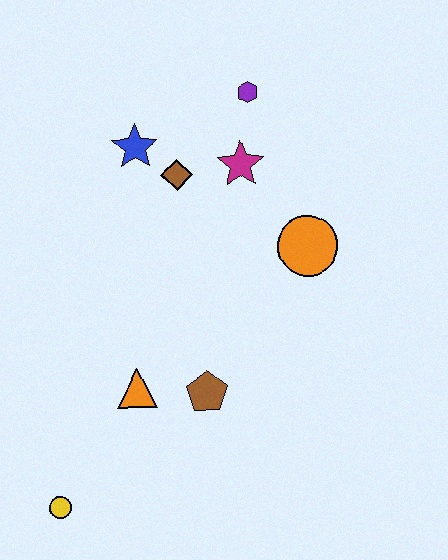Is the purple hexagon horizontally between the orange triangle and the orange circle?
Yes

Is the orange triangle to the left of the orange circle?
Yes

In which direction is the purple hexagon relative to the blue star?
The purple hexagon is to the right of the blue star.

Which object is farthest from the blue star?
The yellow circle is farthest from the blue star.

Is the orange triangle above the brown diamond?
No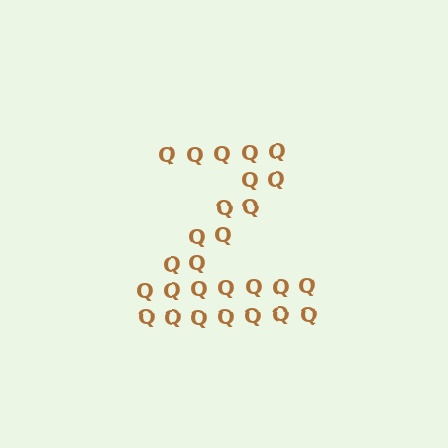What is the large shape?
The large shape is the letter Z.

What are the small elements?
The small elements are letter Q's.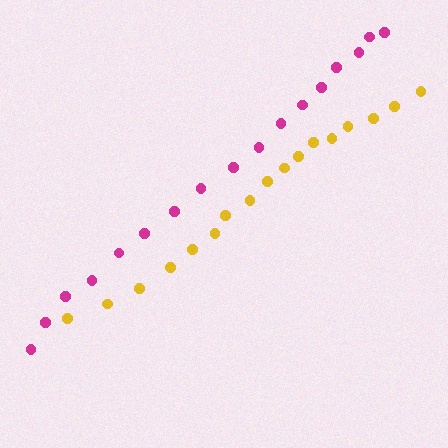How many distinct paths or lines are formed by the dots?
There are 2 distinct paths.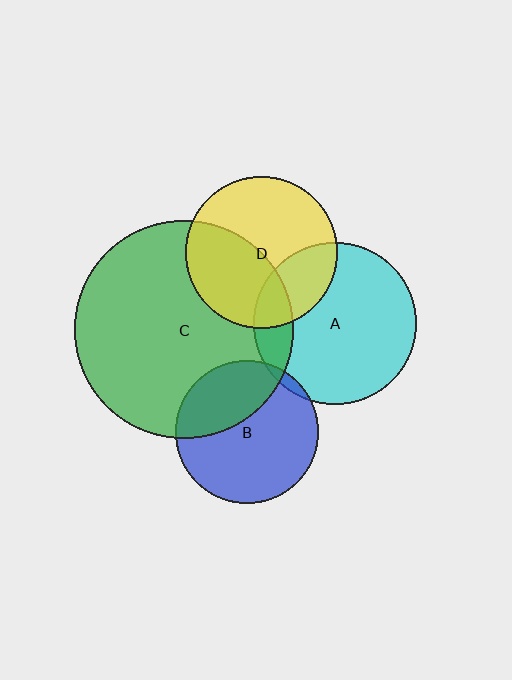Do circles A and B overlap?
Yes.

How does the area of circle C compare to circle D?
Approximately 2.1 times.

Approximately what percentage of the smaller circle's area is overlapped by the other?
Approximately 5%.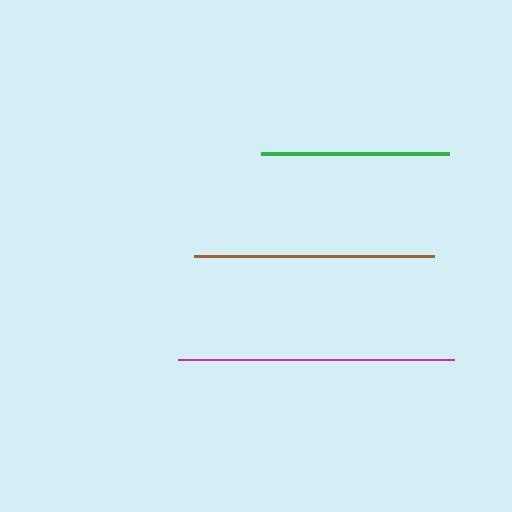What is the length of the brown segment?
The brown segment is approximately 239 pixels long.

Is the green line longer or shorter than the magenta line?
The magenta line is longer than the green line.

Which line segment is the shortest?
The green line is the shortest at approximately 189 pixels.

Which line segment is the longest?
The magenta line is the longest at approximately 276 pixels.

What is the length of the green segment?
The green segment is approximately 189 pixels long.